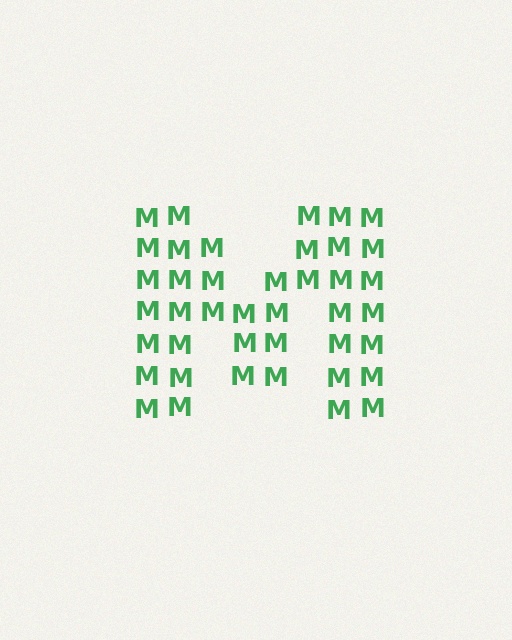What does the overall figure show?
The overall figure shows the letter M.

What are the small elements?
The small elements are letter M's.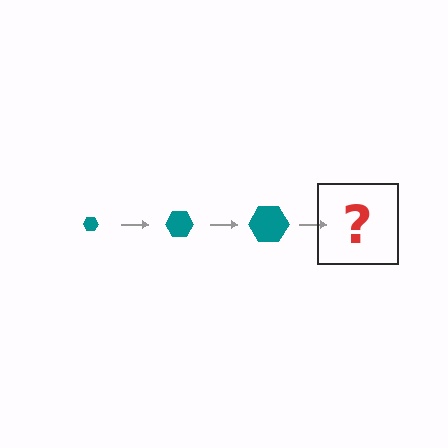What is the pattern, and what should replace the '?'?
The pattern is that the hexagon gets progressively larger each step. The '?' should be a teal hexagon, larger than the previous one.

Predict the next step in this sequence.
The next step is a teal hexagon, larger than the previous one.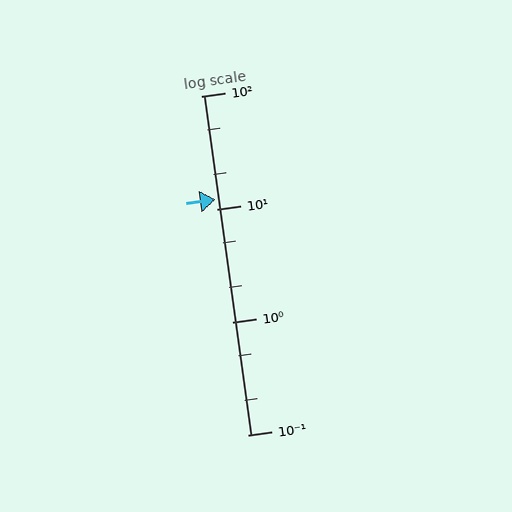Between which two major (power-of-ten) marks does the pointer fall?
The pointer is between 10 and 100.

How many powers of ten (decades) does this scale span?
The scale spans 3 decades, from 0.1 to 100.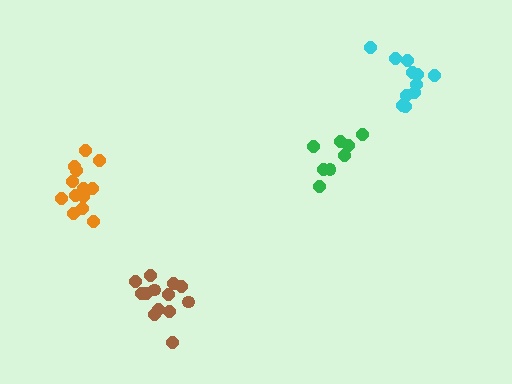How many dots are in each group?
Group 1: 13 dots, Group 2: 8 dots, Group 3: 11 dots, Group 4: 13 dots (45 total).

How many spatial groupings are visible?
There are 4 spatial groupings.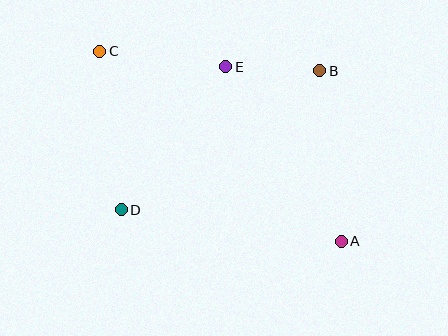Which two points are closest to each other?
Points B and E are closest to each other.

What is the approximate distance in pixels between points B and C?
The distance between B and C is approximately 221 pixels.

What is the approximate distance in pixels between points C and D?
The distance between C and D is approximately 160 pixels.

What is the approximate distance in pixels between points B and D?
The distance between B and D is approximately 243 pixels.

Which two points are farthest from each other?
Points A and C are farthest from each other.